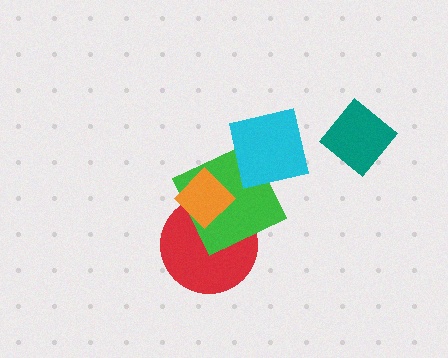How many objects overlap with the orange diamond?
2 objects overlap with the orange diamond.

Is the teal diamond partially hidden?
No, no other shape covers it.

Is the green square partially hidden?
Yes, it is partially covered by another shape.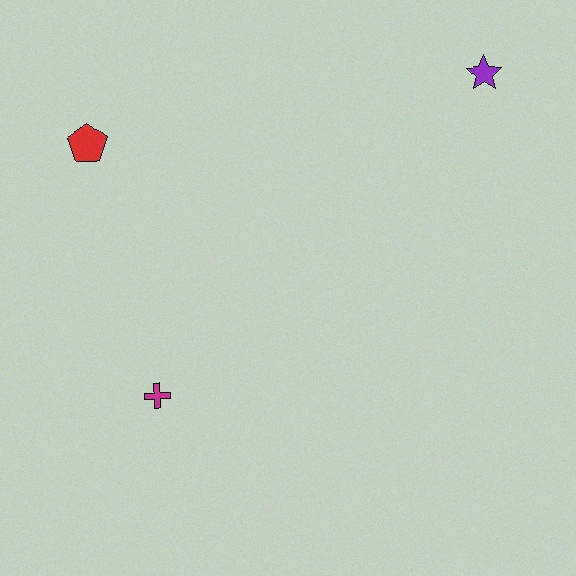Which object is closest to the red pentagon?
The magenta cross is closest to the red pentagon.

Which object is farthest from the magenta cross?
The purple star is farthest from the magenta cross.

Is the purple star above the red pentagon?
Yes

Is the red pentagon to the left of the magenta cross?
Yes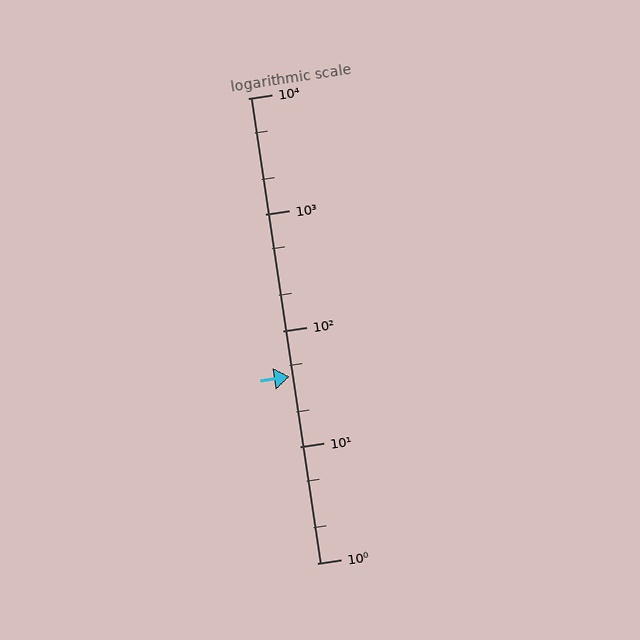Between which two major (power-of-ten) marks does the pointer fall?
The pointer is between 10 and 100.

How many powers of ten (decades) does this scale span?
The scale spans 4 decades, from 1 to 10000.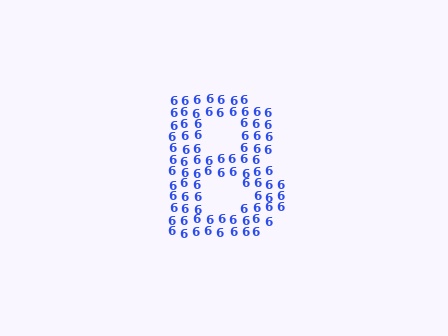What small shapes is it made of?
It is made of small digit 6's.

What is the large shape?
The large shape is the letter B.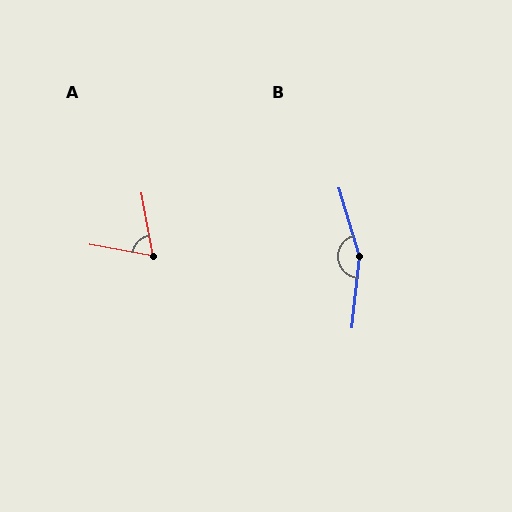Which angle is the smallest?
A, at approximately 69 degrees.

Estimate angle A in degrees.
Approximately 69 degrees.